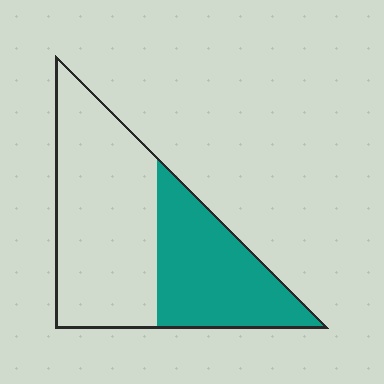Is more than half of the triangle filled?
No.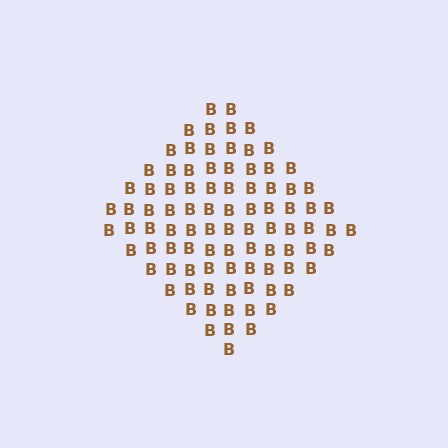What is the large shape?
The large shape is a diamond.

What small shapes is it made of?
It is made of small letter B's.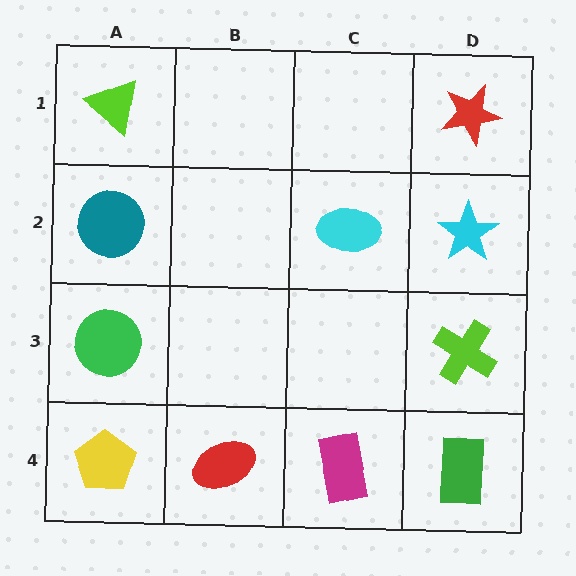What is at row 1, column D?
A red star.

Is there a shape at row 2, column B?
No, that cell is empty.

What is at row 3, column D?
A lime cross.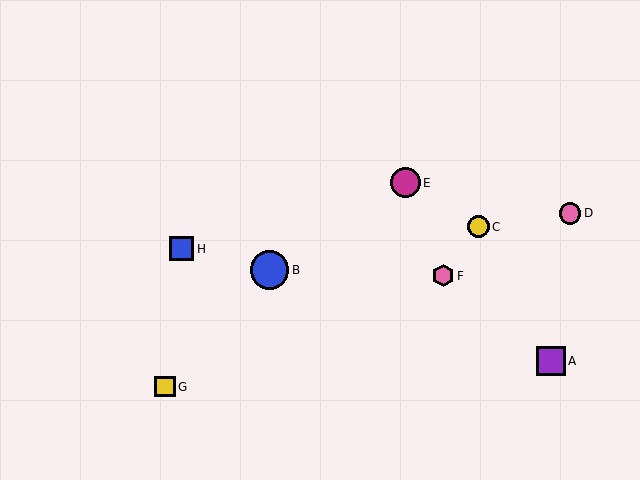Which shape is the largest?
The blue circle (labeled B) is the largest.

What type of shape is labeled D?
Shape D is a pink circle.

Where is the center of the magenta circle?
The center of the magenta circle is at (406, 183).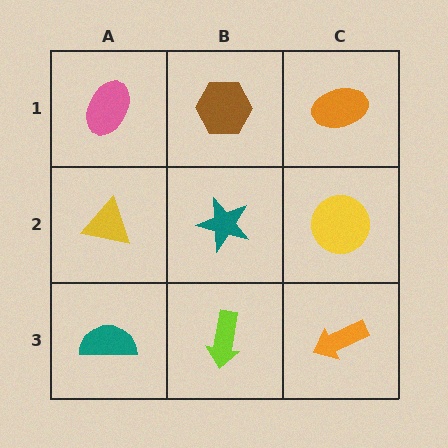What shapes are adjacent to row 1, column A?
A yellow triangle (row 2, column A), a brown hexagon (row 1, column B).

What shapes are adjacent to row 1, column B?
A teal star (row 2, column B), a pink ellipse (row 1, column A), an orange ellipse (row 1, column C).